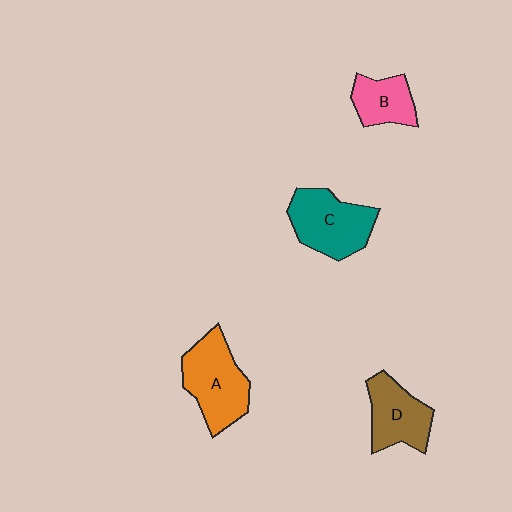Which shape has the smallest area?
Shape B (pink).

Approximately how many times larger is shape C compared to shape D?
Approximately 1.2 times.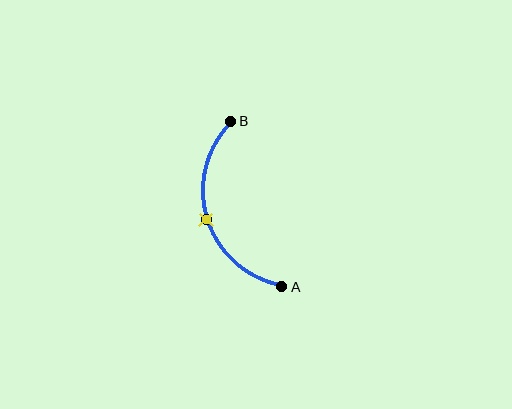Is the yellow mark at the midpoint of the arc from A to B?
Yes. The yellow mark lies on the arc at equal arc-length from both A and B — it is the arc midpoint.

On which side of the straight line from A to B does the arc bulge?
The arc bulges to the left of the straight line connecting A and B.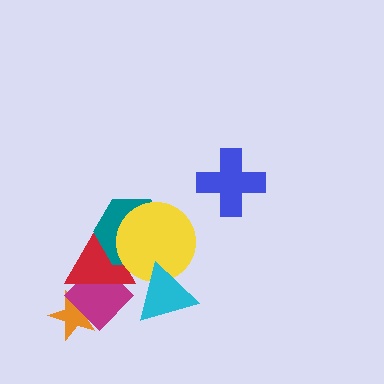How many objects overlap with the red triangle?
4 objects overlap with the red triangle.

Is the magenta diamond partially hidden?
Yes, it is partially covered by another shape.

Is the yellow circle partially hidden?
Yes, it is partially covered by another shape.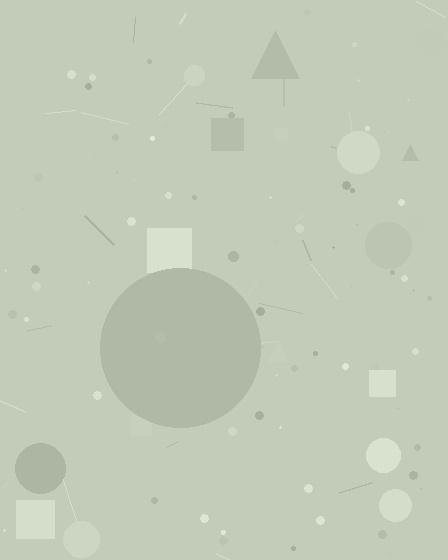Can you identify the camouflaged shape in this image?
The camouflaged shape is a circle.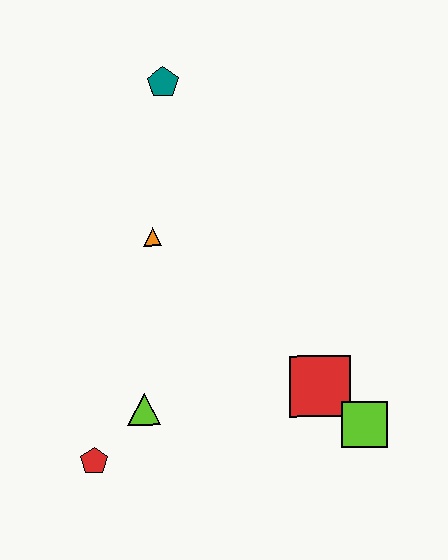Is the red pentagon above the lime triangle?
No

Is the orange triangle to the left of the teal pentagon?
Yes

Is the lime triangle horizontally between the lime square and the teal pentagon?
No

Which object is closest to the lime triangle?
The red pentagon is closest to the lime triangle.